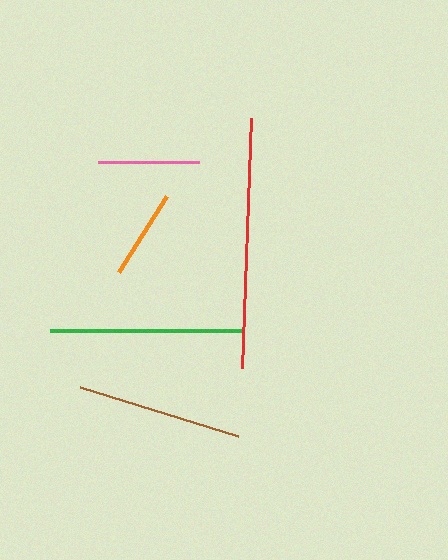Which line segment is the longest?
The red line is the longest at approximately 250 pixels.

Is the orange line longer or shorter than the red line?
The red line is longer than the orange line.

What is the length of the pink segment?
The pink segment is approximately 101 pixels long.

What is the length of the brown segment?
The brown segment is approximately 165 pixels long.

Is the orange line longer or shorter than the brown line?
The brown line is longer than the orange line.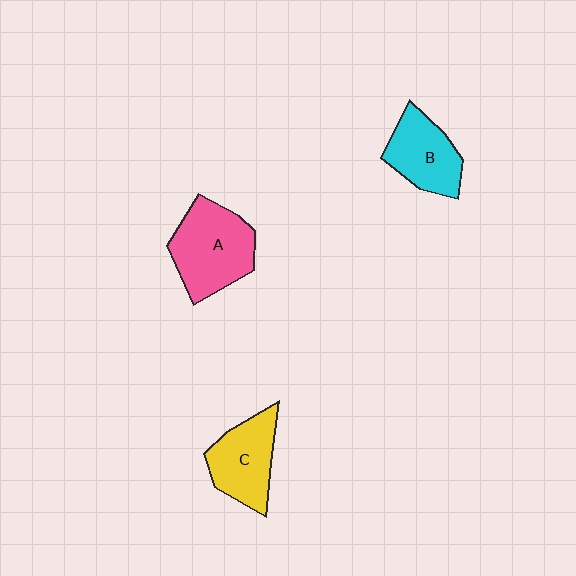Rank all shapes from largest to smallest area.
From largest to smallest: A (pink), C (yellow), B (cyan).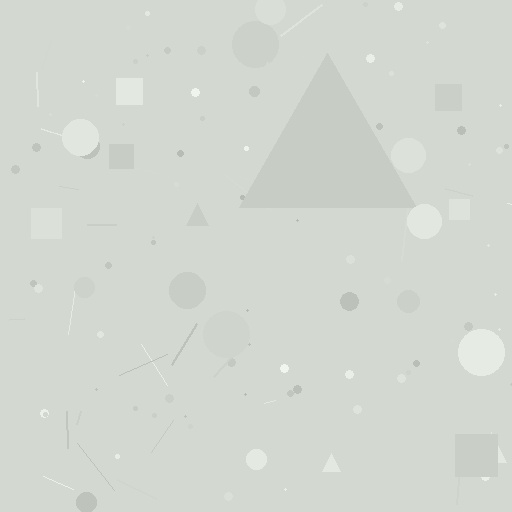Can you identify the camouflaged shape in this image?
The camouflaged shape is a triangle.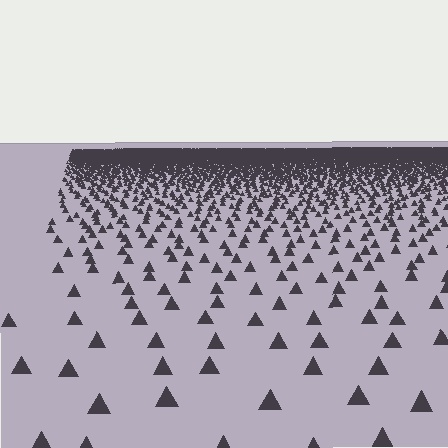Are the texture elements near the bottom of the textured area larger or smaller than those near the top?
Larger. Near the bottom, elements are closer to the viewer and appear at a bigger on-screen size.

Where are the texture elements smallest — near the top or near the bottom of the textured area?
Near the top.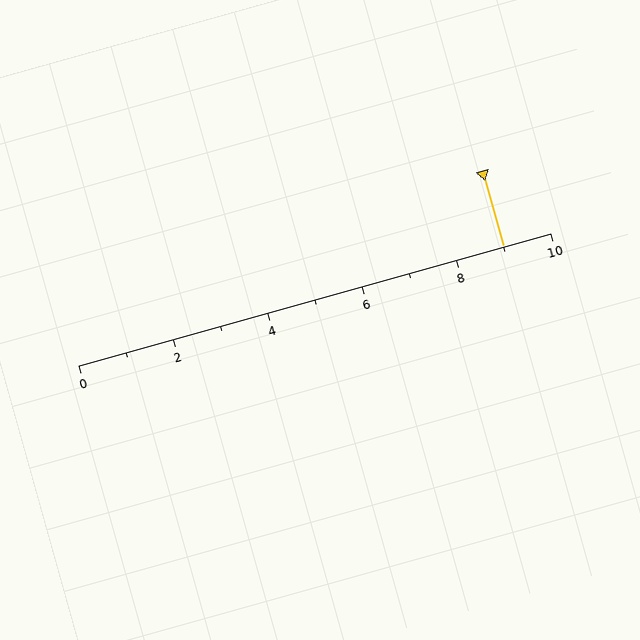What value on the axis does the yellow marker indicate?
The marker indicates approximately 9.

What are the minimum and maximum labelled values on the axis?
The axis runs from 0 to 10.